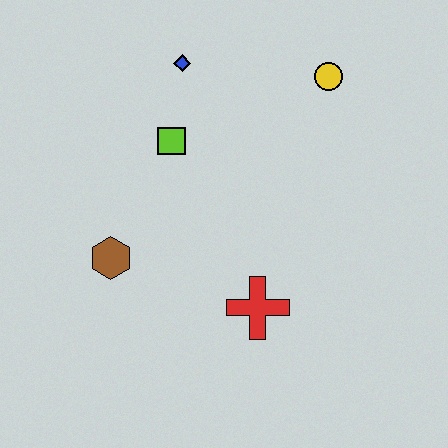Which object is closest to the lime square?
The blue diamond is closest to the lime square.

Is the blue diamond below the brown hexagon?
No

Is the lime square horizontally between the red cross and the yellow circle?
No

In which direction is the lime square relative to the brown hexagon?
The lime square is above the brown hexagon.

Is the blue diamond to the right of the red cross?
No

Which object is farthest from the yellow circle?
The brown hexagon is farthest from the yellow circle.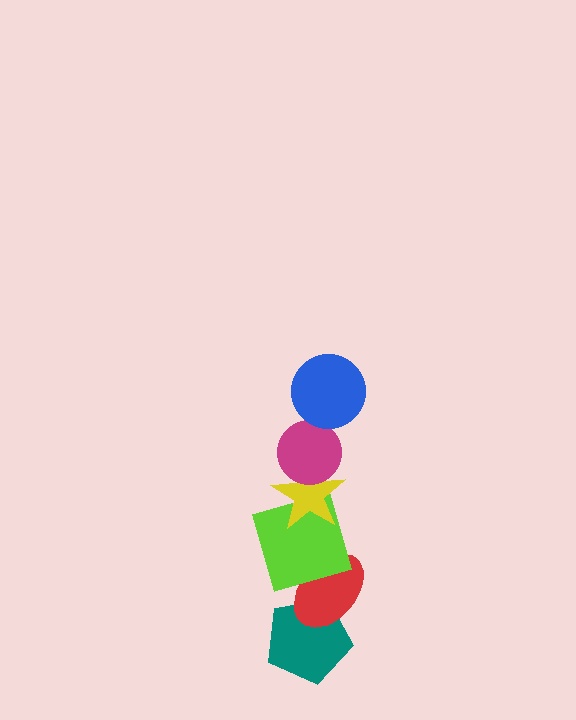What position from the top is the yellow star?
The yellow star is 3rd from the top.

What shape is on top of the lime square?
The yellow star is on top of the lime square.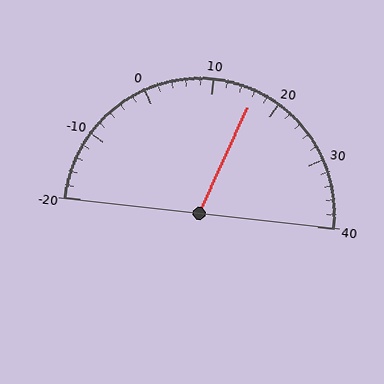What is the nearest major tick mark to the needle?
The nearest major tick mark is 20.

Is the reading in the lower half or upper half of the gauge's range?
The reading is in the upper half of the range (-20 to 40).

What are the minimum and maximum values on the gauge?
The gauge ranges from -20 to 40.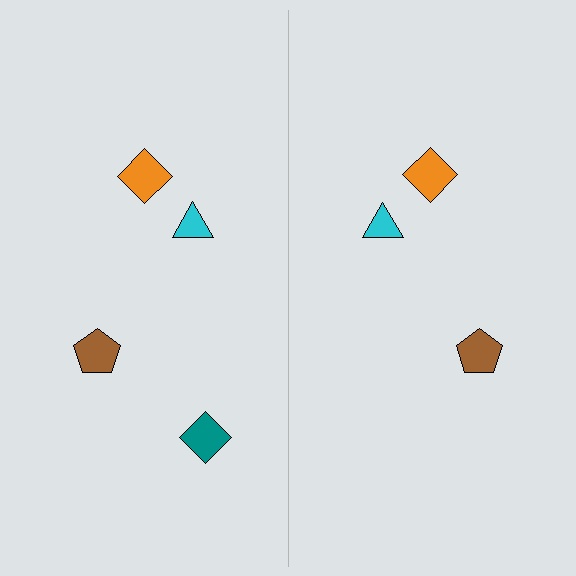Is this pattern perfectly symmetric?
No, the pattern is not perfectly symmetric. A teal diamond is missing from the right side.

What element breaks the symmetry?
A teal diamond is missing from the right side.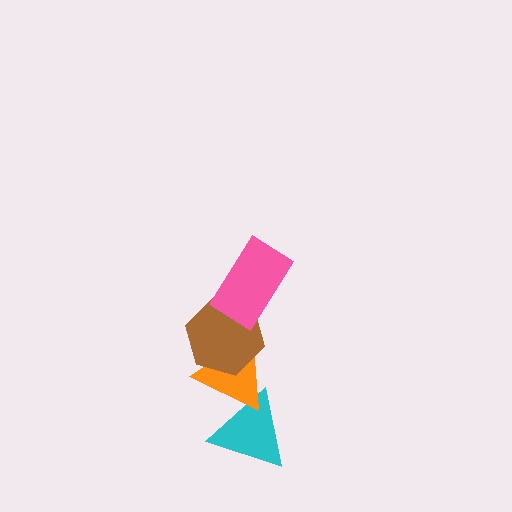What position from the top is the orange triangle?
The orange triangle is 3rd from the top.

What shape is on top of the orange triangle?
The brown hexagon is on top of the orange triangle.